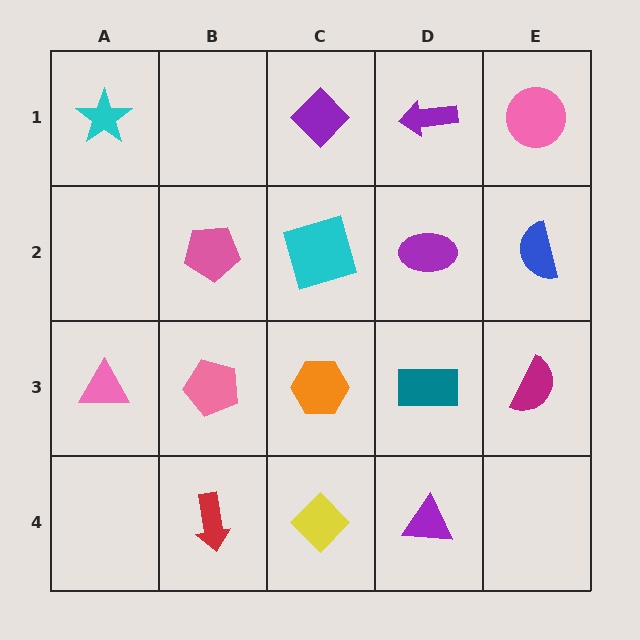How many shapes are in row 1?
4 shapes.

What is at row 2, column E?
A blue semicircle.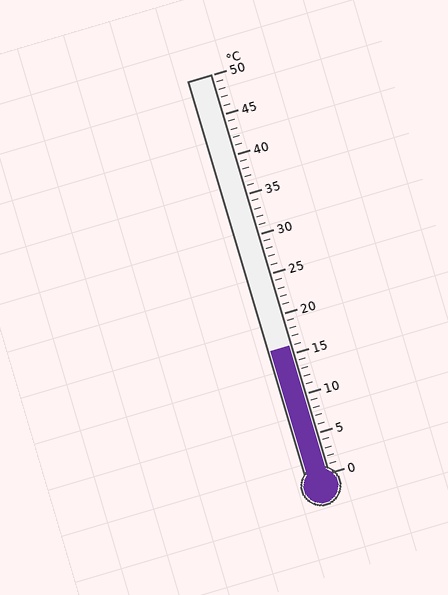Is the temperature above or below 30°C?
The temperature is below 30°C.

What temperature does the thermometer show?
The thermometer shows approximately 16°C.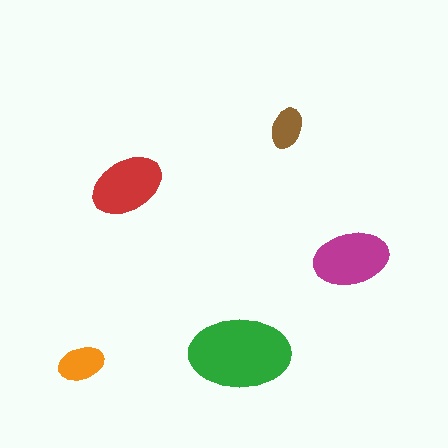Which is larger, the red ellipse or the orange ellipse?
The red one.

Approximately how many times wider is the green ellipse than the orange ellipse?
About 2 times wider.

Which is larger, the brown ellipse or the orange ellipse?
The orange one.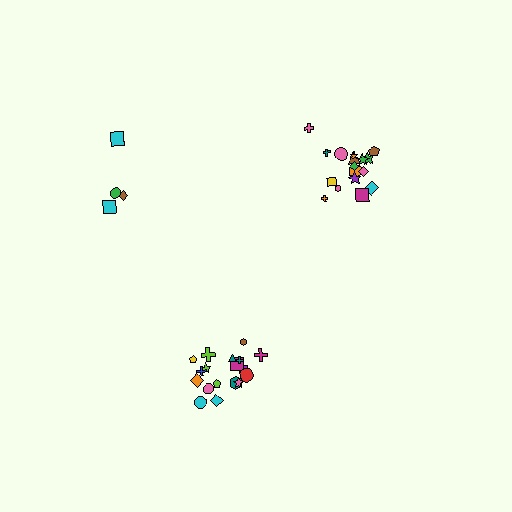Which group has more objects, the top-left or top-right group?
The top-right group.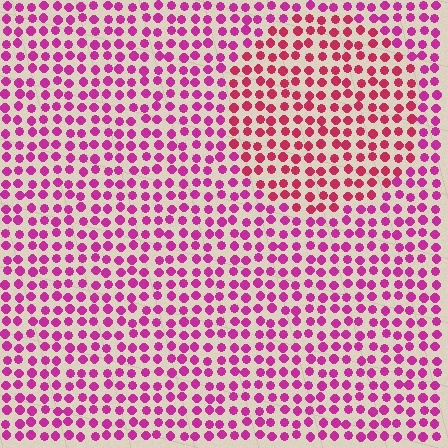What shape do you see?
I see a circle.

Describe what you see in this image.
The image is filled with small magenta elements in a uniform arrangement. A circle-shaped region is visible where the elements are tinted to a slightly different hue, forming a subtle color boundary.